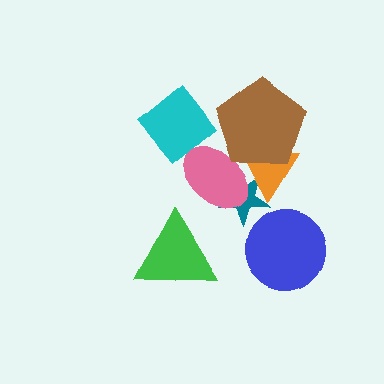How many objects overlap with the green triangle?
0 objects overlap with the green triangle.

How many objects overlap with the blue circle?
0 objects overlap with the blue circle.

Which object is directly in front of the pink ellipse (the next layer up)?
The cyan diamond is directly in front of the pink ellipse.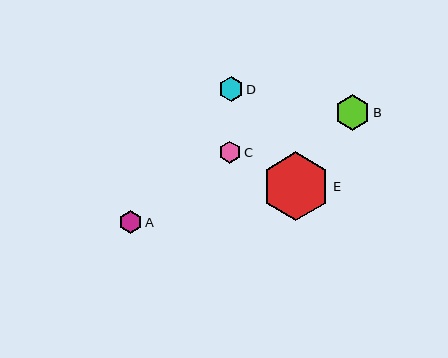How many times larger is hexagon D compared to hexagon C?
Hexagon D is approximately 1.1 times the size of hexagon C.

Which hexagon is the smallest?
Hexagon C is the smallest with a size of approximately 22 pixels.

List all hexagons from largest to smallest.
From largest to smallest: E, B, D, A, C.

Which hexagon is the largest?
Hexagon E is the largest with a size of approximately 69 pixels.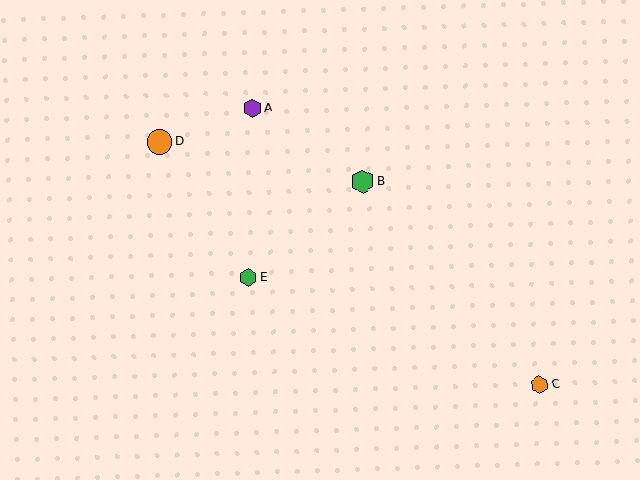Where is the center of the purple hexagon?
The center of the purple hexagon is at (253, 108).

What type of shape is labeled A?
Shape A is a purple hexagon.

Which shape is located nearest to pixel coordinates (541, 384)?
The orange hexagon (labeled C) at (540, 385) is nearest to that location.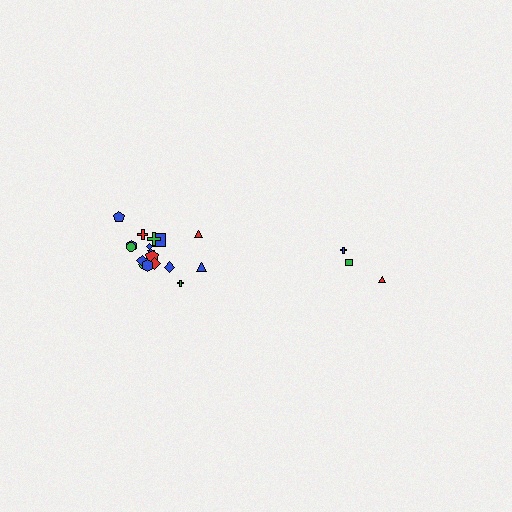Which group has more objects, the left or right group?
The left group.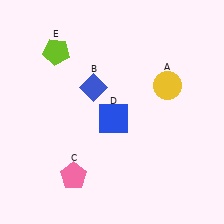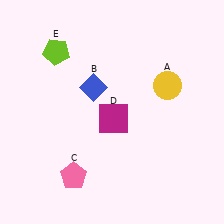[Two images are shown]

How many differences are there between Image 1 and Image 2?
There is 1 difference between the two images.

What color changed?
The square (D) changed from blue in Image 1 to magenta in Image 2.